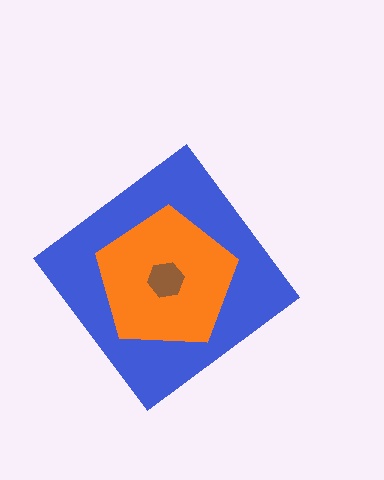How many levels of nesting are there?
3.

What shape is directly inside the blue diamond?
The orange pentagon.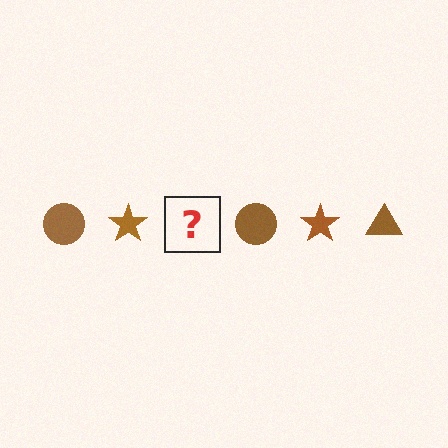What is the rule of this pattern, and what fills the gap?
The rule is that the pattern cycles through circle, star, triangle shapes in brown. The gap should be filled with a brown triangle.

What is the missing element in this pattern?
The missing element is a brown triangle.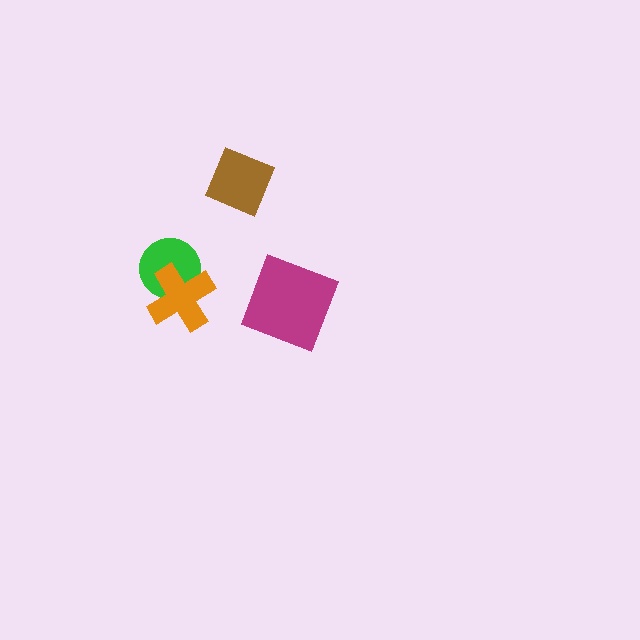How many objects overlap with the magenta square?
0 objects overlap with the magenta square.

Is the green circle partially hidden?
Yes, it is partially covered by another shape.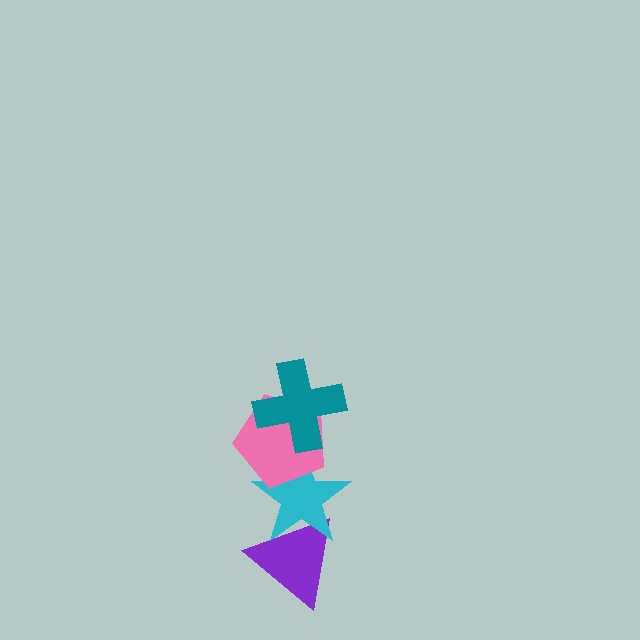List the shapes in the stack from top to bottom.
From top to bottom: the teal cross, the pink pentagon, the cyan star, the purple triangle.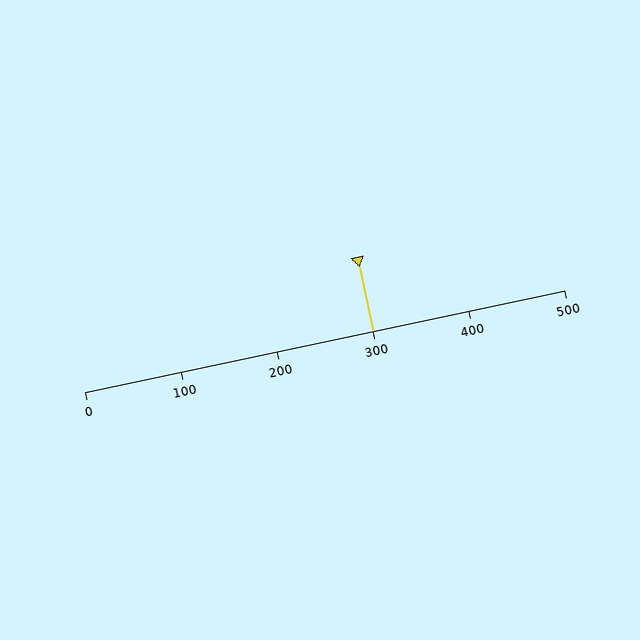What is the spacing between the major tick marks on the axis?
The major ticks are spaced 100 apart.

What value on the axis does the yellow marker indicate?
The marker indicates approximately 300.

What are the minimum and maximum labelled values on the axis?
The axis runs from 0 to 500.